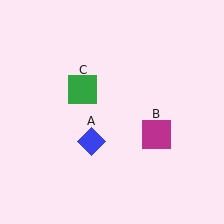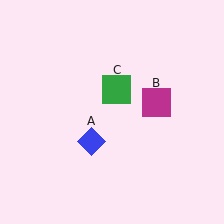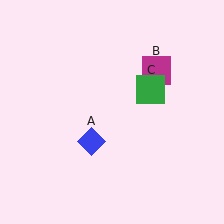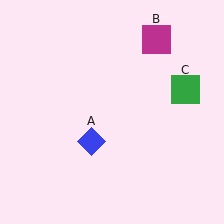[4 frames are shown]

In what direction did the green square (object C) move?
The green square (object C) moved right.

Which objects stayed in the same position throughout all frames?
Blue diamond (object A) remained stationary.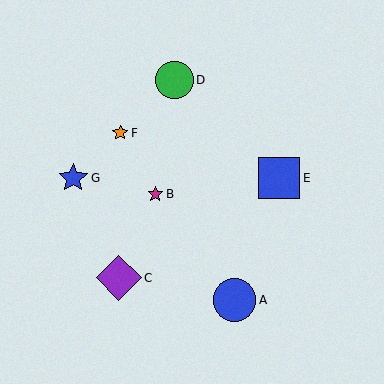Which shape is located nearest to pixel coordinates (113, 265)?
The purple diamond (labeled C) at (119, 278) is nearest to that location.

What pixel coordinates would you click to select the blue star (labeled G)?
Click at (73, 178) to select the blue star G.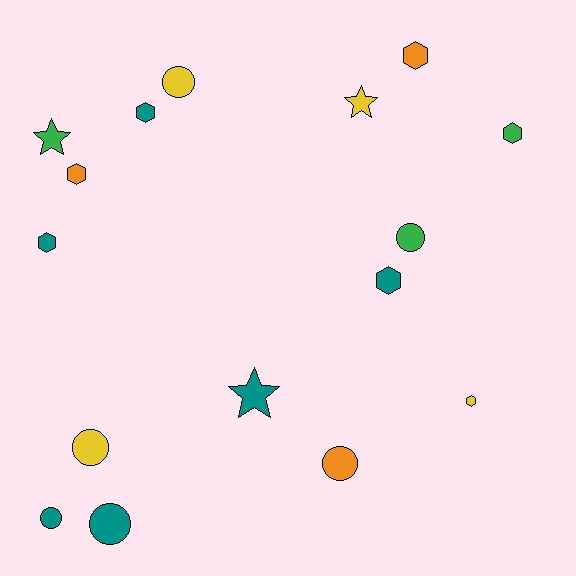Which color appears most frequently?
Teal, with 6 objects.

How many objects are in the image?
There are 16 objects.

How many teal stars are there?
There is 1 teal star.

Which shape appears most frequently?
Hexagon, with 7 objects.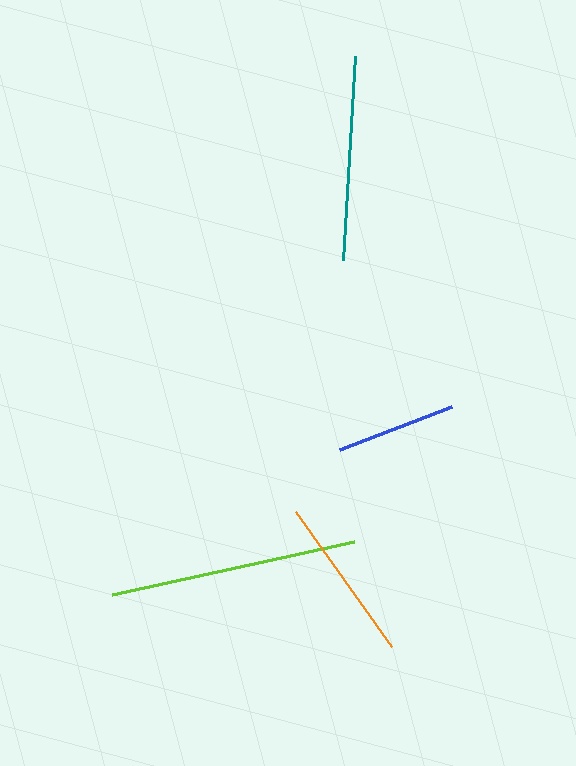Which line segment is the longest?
The lime line is the longest at approximately 247 pixels.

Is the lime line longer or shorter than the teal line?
The lime line is longer than the teal line.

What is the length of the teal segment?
The teal segment is approximately 204 pixels long.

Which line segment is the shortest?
The blue line is the shortest at approximately 120 pixels.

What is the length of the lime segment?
The lime segment is approximately 247 pixels long.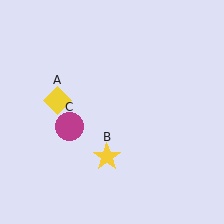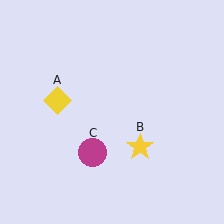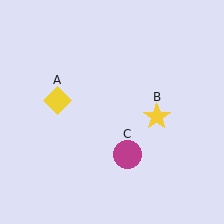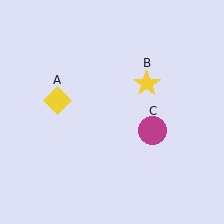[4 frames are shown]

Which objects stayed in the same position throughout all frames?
Yellow diamond (object A) remained stationary.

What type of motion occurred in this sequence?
The yellow star (object B), magenta circle (object C) rotated counterclockwise around the center of the scene.